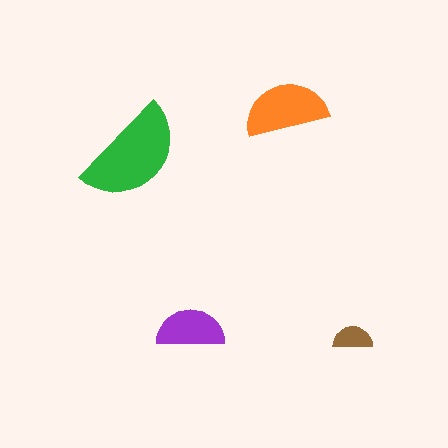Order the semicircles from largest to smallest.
the green one, the orange one, the purple one, the brown one.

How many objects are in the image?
There are 4 objects in the image.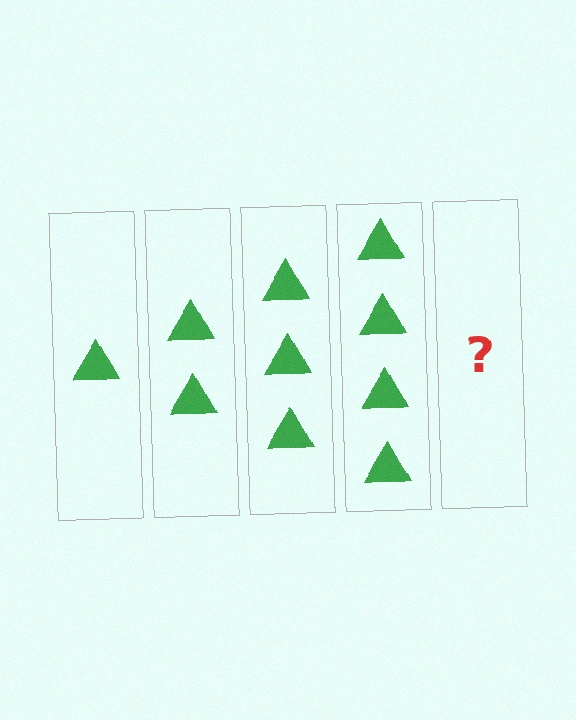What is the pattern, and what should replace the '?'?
The pattern is that each step adds one more triangle. The '?' should be 5 triangles.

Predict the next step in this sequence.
The next step is 5 triangles.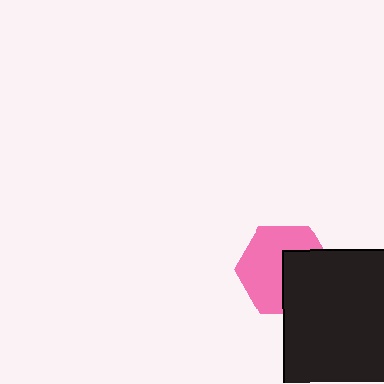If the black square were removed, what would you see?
You would see the complete pink hexagon.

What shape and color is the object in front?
The object in front is a black square.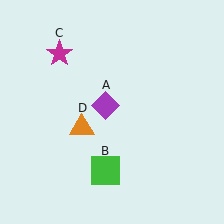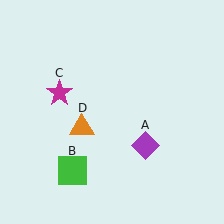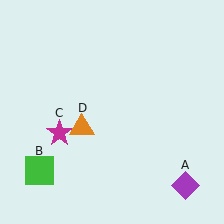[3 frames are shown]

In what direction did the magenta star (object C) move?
The magenta star (object C) moved down.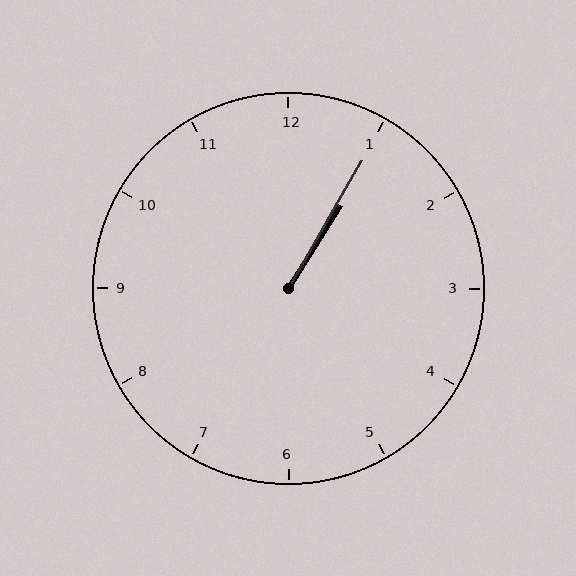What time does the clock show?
1:05.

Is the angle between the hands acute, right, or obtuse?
It is acute.